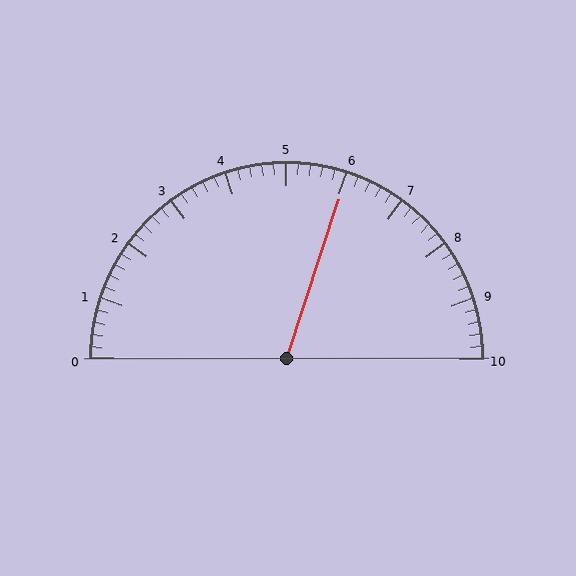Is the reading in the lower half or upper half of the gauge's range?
The reading is in the upper half of the range (0 to 10).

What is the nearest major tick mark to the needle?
The nearest major tick mark is 6.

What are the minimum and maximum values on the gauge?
The gauge ranges from 0 to 10.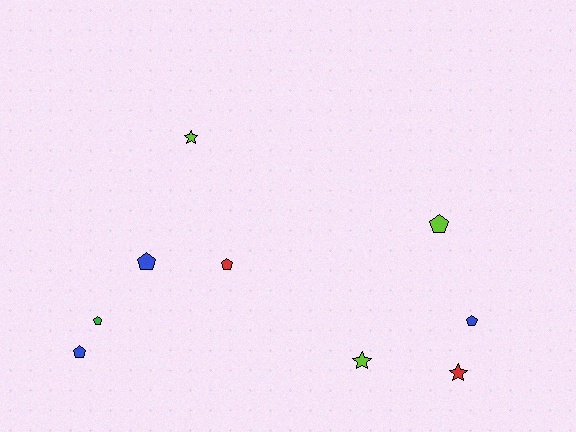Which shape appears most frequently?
Pentagon, with 6 objects.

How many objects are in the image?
There are 9 objects.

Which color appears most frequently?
Lime, with 3 objects.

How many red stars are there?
There is 1 red star.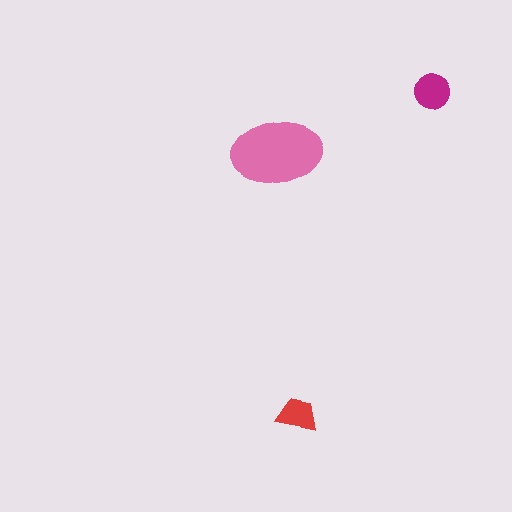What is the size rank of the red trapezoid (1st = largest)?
3rd.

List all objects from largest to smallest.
The pink ellipse, the magenta circle, the red trapezoid.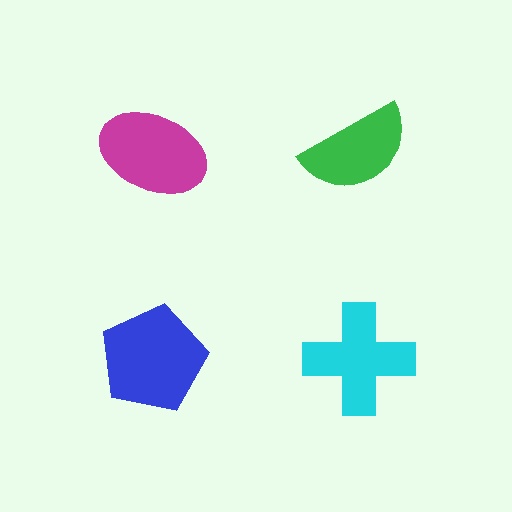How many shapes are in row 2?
2 shapes.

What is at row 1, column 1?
A magenta ellipse.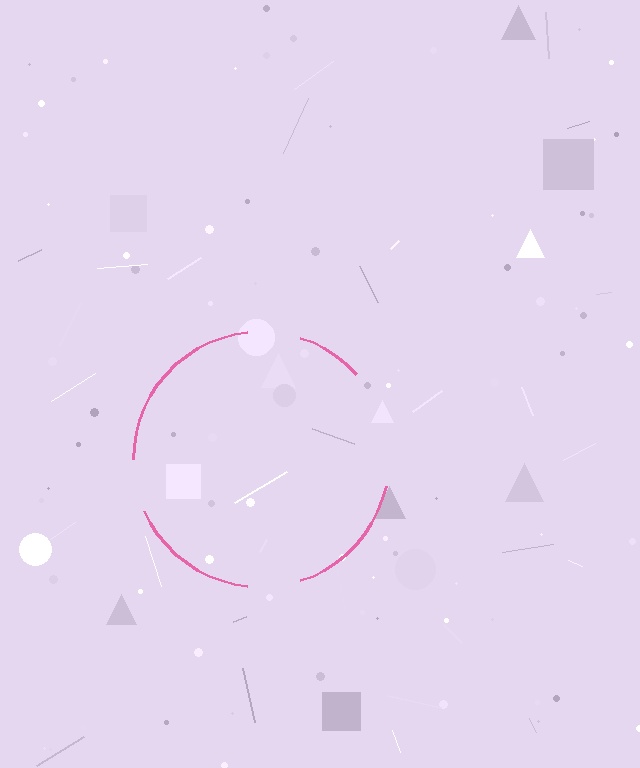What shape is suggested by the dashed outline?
The dashed outline suggests a circle.